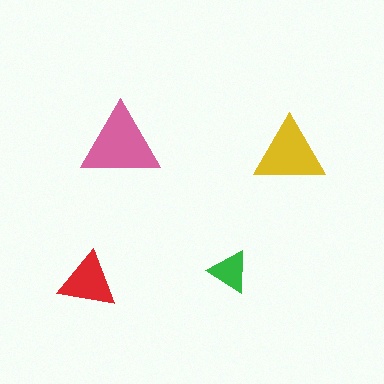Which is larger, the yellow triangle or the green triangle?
The yellow one.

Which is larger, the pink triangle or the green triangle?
The pink one.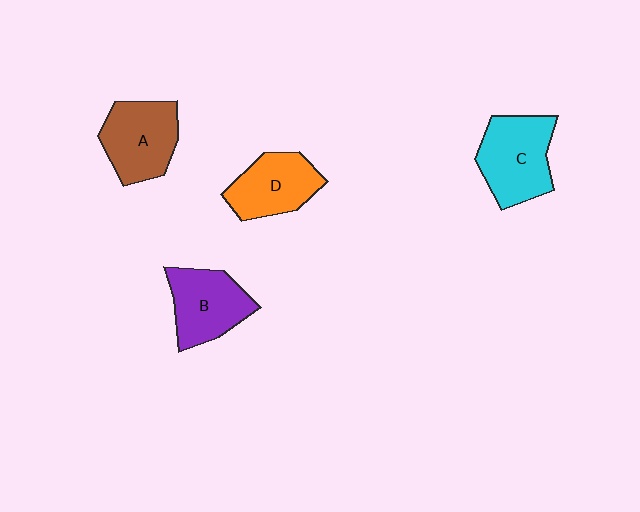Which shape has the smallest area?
Shape D (orange).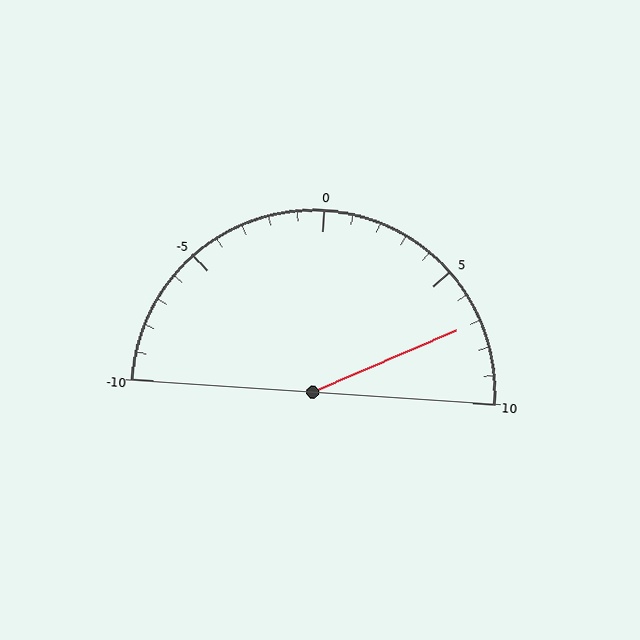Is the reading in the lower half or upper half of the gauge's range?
The reading is in the upper half of the range (-10 to 10).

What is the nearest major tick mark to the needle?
The nearest major tick mark is 5.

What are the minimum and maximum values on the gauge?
The gauge ranges from -10 to 10.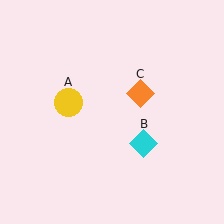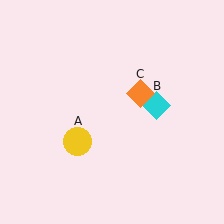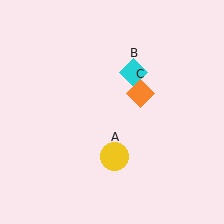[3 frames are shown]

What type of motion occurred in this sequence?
The yellow circle (object A), cyan diamond (object B) rotated counterclockwise around the center of the scene.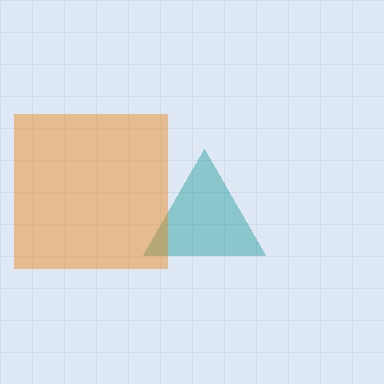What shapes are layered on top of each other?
The layered shapes are: a teal triangle, an orange square.